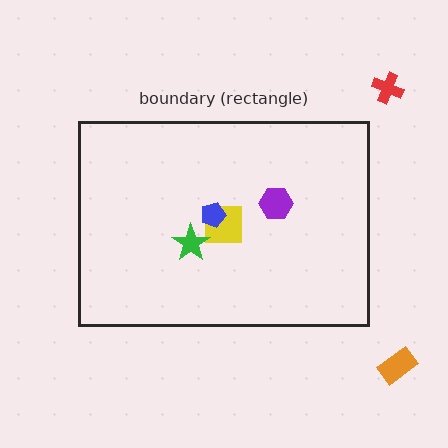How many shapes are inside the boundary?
4 inside, 2 outside.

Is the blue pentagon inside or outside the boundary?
Inside.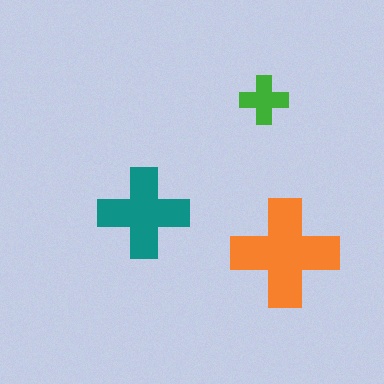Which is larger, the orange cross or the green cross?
The orange one.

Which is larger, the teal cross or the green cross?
The teal one.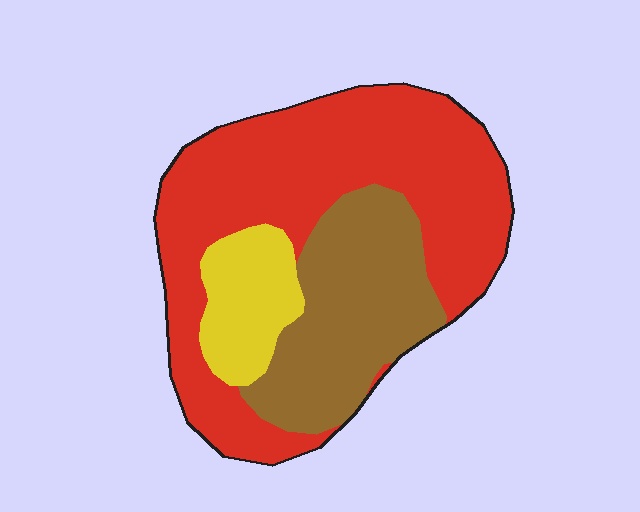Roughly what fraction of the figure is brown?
Brown covers roughly 30% of the figure.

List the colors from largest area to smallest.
From largest to smallest: red, brown, yellow.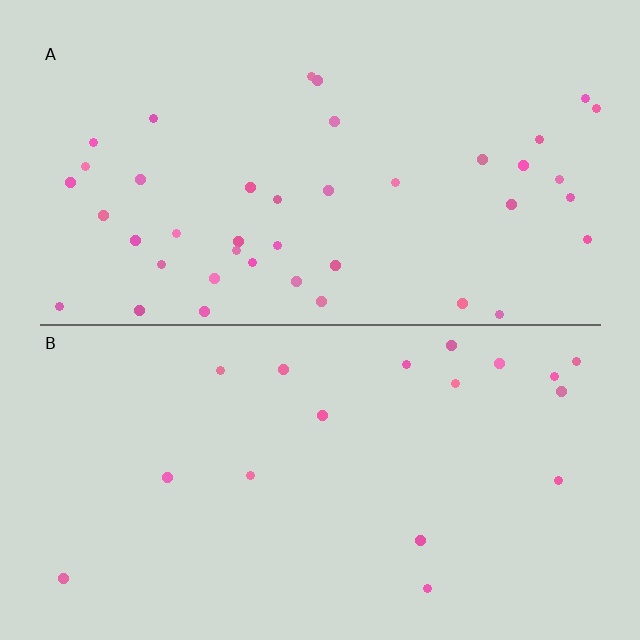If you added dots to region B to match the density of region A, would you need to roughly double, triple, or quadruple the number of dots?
Approximately double.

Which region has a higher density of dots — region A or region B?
A (the top).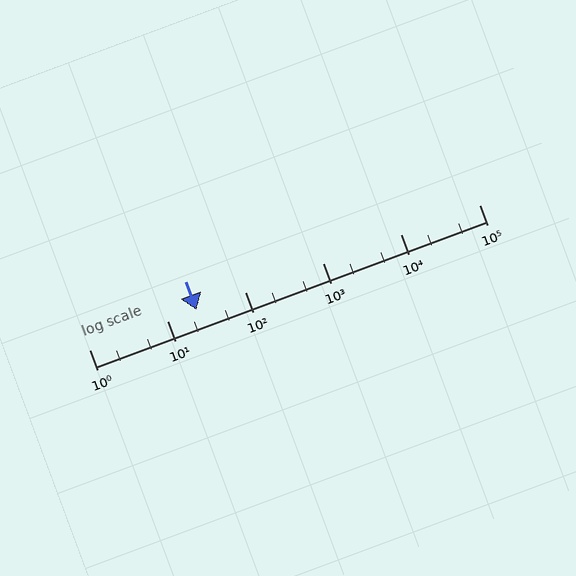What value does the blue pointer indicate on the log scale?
The pointer indicates approximately 24.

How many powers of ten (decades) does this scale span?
The scale spans 5 decades, from 1 to 100000.